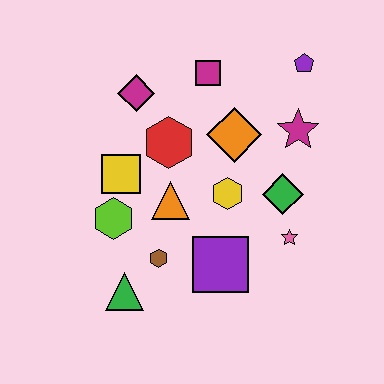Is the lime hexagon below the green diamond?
Yes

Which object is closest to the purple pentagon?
The magenta star is closest to the purple pentagon.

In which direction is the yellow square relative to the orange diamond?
The yellow square is to the left of the orange diamond.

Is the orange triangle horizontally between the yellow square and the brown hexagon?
No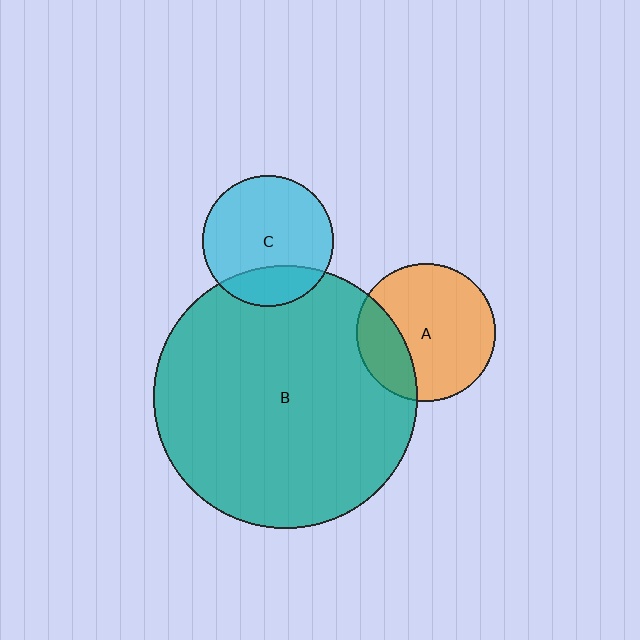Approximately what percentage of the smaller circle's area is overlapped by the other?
Approximately 25%.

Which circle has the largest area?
Circle B (teal).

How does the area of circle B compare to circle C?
Approximately 4.0 times.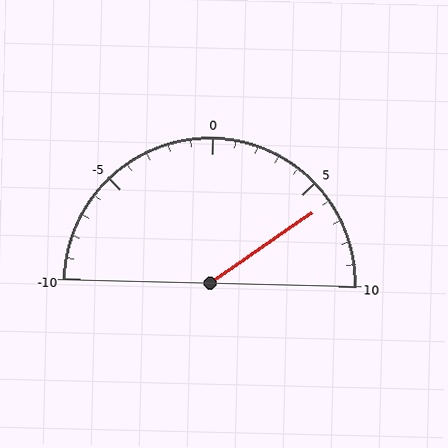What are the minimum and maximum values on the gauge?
The gauge ranges from -10 to 10.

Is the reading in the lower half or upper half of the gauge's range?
The reading is in the upper half of the range (-10 to 10).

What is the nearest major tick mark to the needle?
The nearest major tick mark is 5.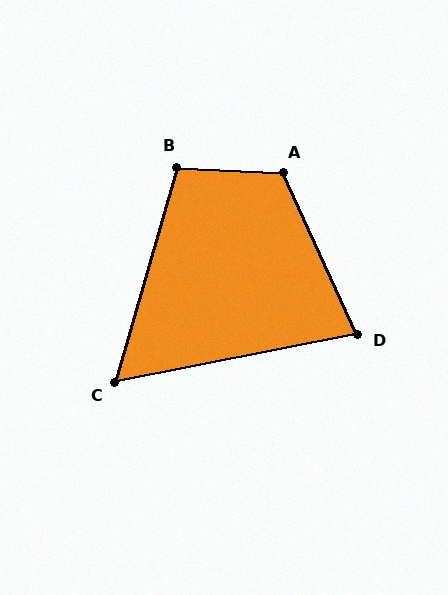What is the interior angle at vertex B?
Approximately 103 degrees (obtuse).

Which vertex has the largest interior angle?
A, at approximately 117 degrees.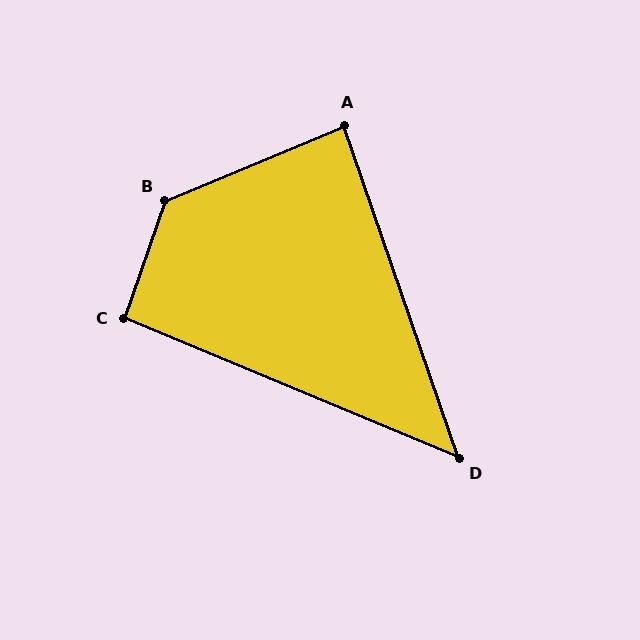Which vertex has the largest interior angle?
B, at approximately 132 degrees.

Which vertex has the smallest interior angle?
D, at approximately 48 degrees.